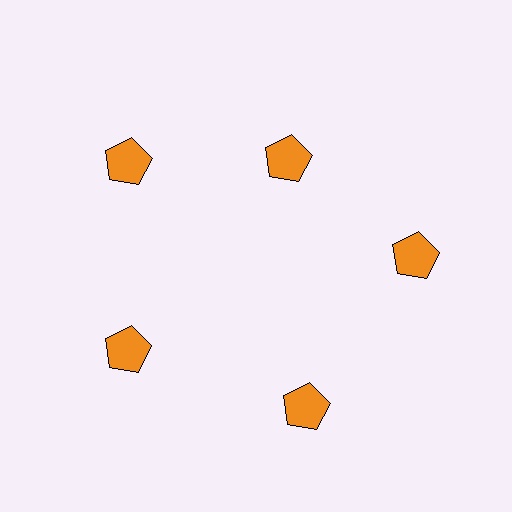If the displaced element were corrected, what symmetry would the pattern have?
It would have 5-fold rotational symmetry — the pattern would map onto itself every 72 degrees.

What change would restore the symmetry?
The symmetry would be restored by moving it outward, back onto the ring so that all 5 pentagons sit at equal angles and equal distance from the center.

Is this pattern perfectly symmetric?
No. The 5 orange pentagons are arranged in a ring, but one element near the 1 o'clock position is pulled inward toward the center, breaking the 5-fold rotational symmetry.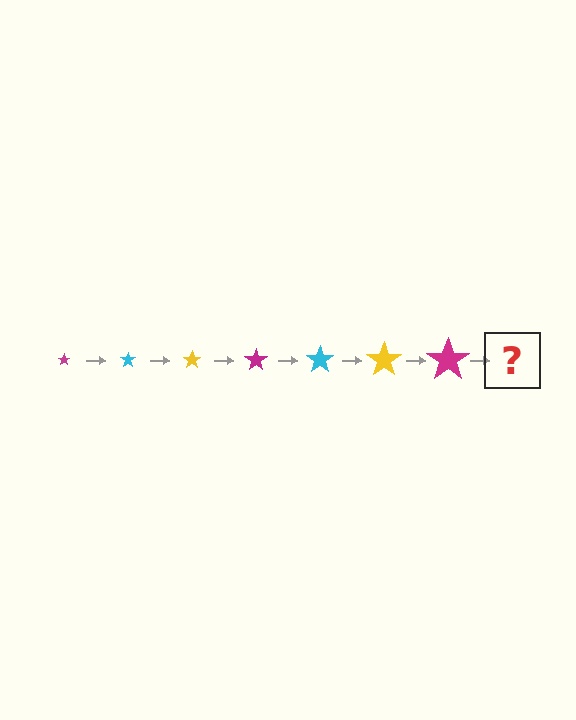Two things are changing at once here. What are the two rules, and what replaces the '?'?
The two rules are that the star grows larger each step and the color cycles through magenta, cyan, and yellow. The '?' should be a cyan star, larger than the previous one.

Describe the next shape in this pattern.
It should be a cyan star, larger than the previous one.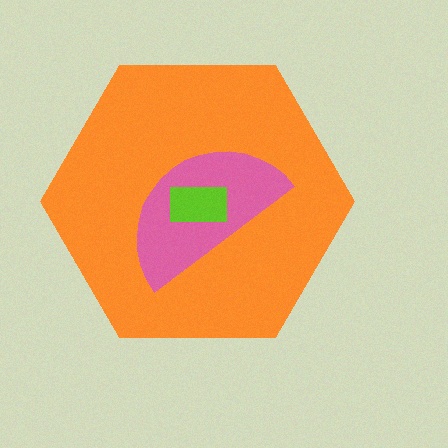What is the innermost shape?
The lime rectangle.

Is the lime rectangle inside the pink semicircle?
Yes.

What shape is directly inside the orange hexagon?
The pink semicircle.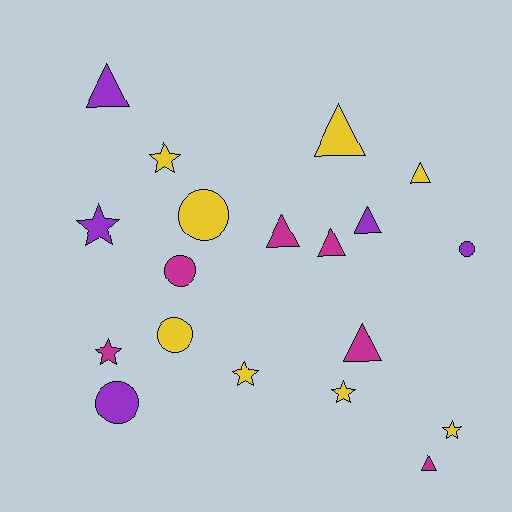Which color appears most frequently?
Yellow, with 8 objects.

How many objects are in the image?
There are 19 objects.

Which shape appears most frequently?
Triangle, with 8 objects.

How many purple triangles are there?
There are 2 purple triangles.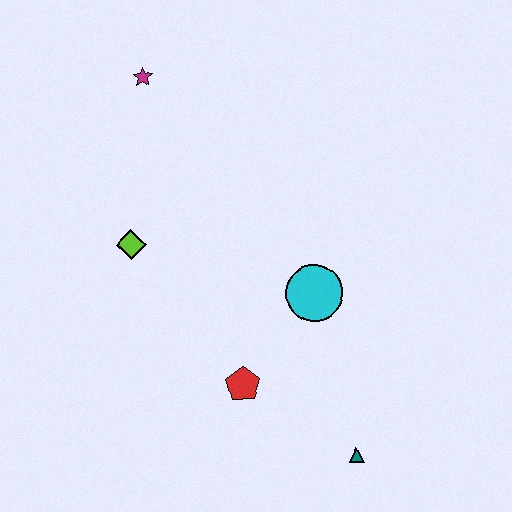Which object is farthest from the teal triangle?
The magenta star is farthest from the teal triangle.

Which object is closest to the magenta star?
The lime diamond is closest to the magenta star.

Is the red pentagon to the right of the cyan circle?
No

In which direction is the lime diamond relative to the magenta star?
The lime diamond is below the magenta star.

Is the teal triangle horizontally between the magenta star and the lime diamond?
No